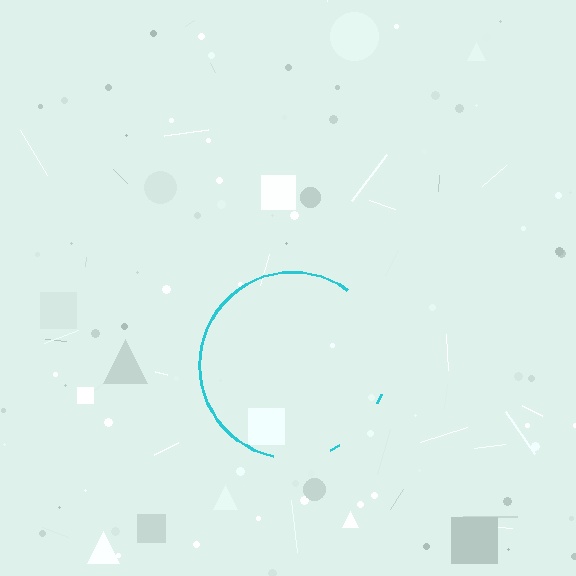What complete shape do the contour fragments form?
The contour fragments form a circle.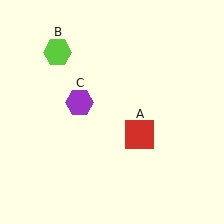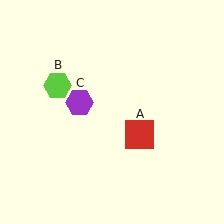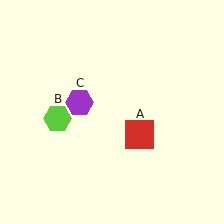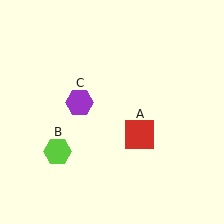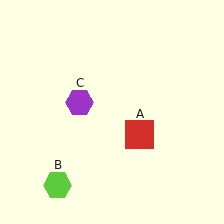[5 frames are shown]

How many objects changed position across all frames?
1 object changed position: lime hexagon (object B).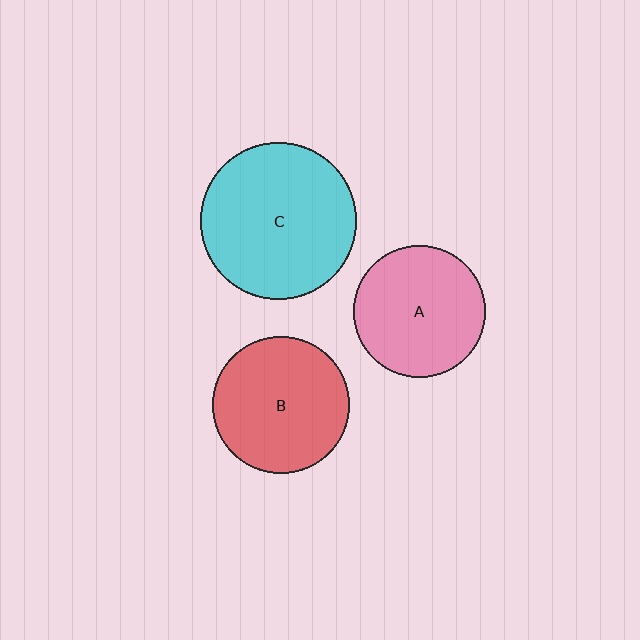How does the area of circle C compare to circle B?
Approximately 1.3 times.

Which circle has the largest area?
Circle C (cyan).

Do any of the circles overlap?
No, none of the circles overlap.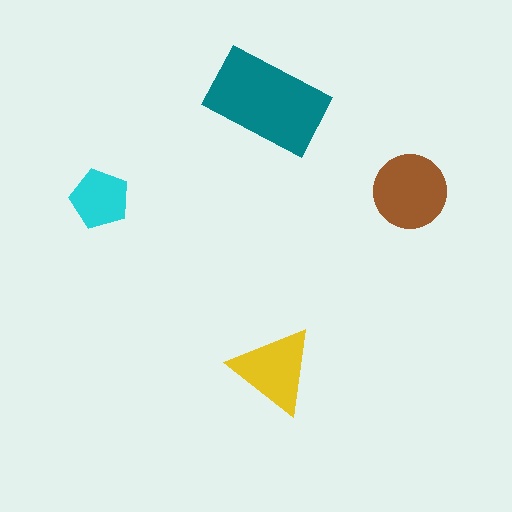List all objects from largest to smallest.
The teal rectangle, the brown circle, the yellow triangle, the cyan pentagon.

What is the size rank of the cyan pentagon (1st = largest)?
4th.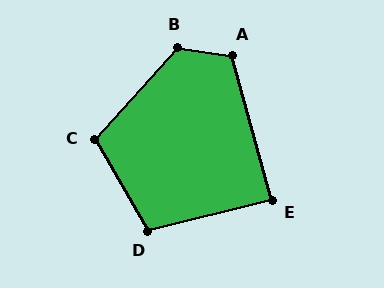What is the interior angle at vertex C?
Approximately 108 degrees (obtuse).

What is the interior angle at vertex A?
Approximately 113 degrees (obtuse).